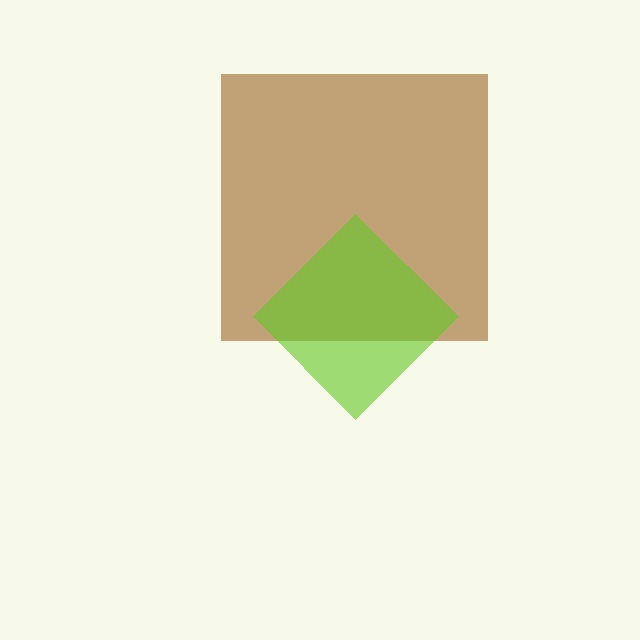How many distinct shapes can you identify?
There are 2 distinct shapes: a brown square, a lime diamond.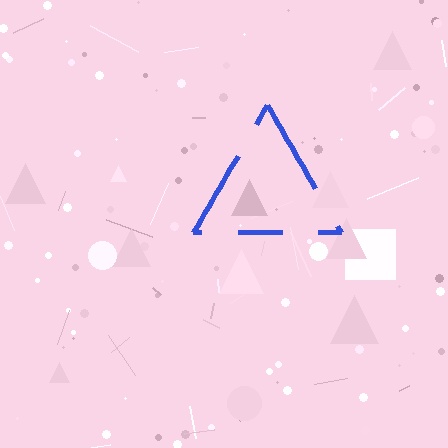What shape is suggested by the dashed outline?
The dashed outline suggests a triangle.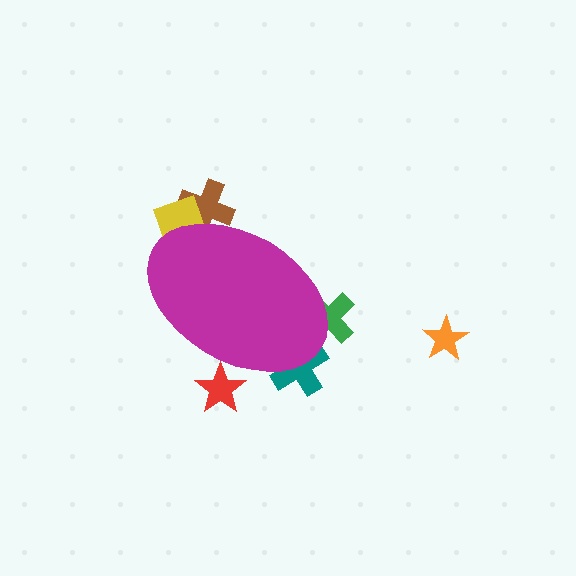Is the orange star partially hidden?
No, the orange star is fully visible.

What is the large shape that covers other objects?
A magenta ellipse.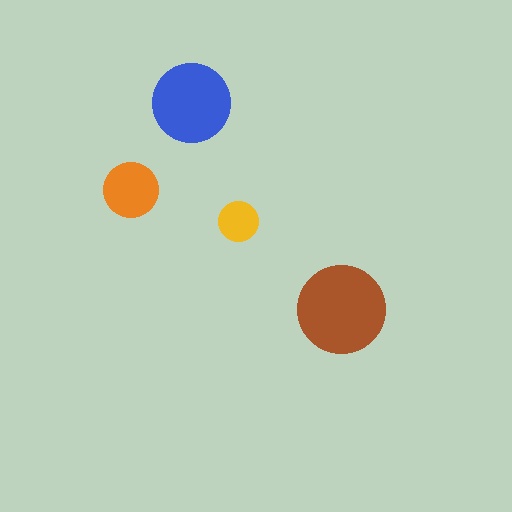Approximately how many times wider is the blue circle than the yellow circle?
About 2 times wider.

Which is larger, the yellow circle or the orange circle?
The orange one.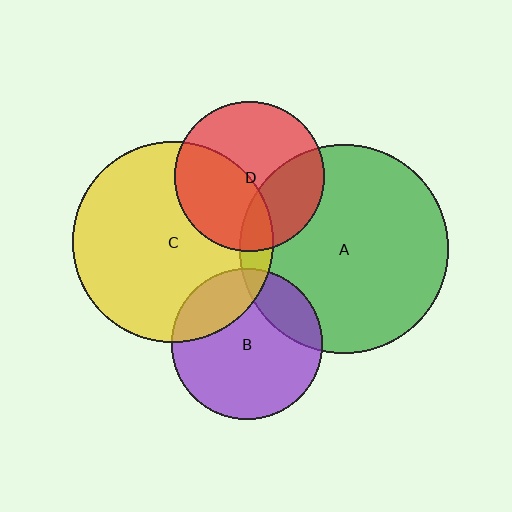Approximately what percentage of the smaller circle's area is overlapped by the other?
Approximately 25%.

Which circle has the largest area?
Circle A (green).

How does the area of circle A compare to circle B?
Approximately 1.9 times.